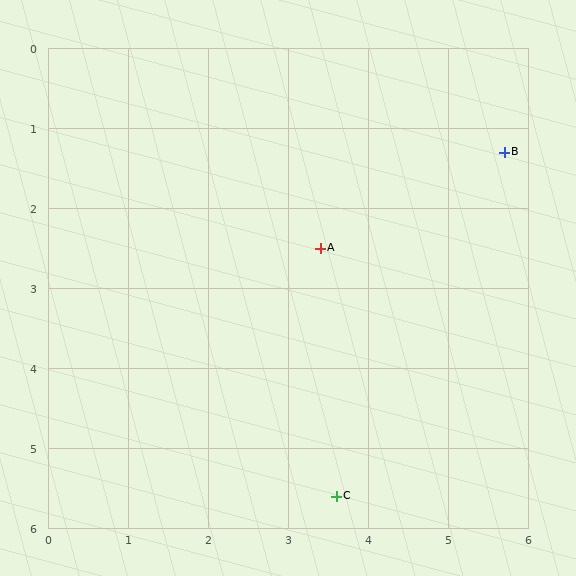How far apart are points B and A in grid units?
Points B and A are about 2.6 grid units apart.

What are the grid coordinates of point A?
Point A is at approximately (3.4, 2.5).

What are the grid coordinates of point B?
Point B is at approximately (5.7, 1.3).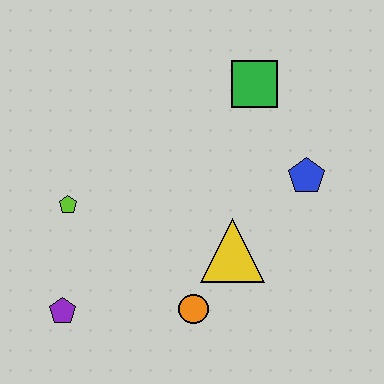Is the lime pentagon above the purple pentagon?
Yes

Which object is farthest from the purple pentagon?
The green square is farthest from the purple pentagon.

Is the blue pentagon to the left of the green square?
No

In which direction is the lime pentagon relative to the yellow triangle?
The lime pentagon is to the left of the yellow triangle.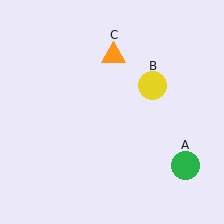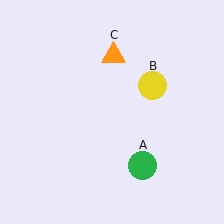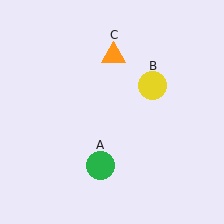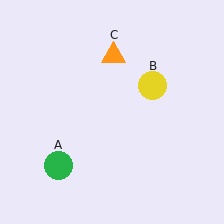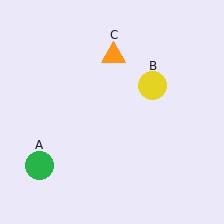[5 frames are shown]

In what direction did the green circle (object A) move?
The green circle (object A) moved left.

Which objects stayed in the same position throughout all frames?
Yellow circle (object B) and orange triangle (object C) remained stationary.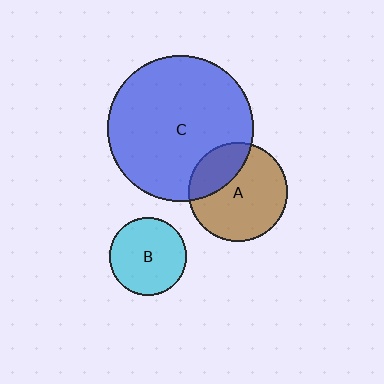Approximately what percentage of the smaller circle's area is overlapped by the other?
Approximately 30%.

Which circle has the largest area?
Circle C (blue).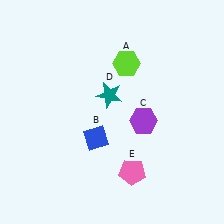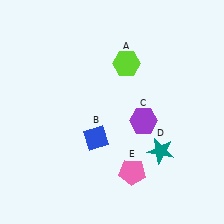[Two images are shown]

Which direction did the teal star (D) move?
The teal star (D) moved down.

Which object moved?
The teal star (D) moved down.